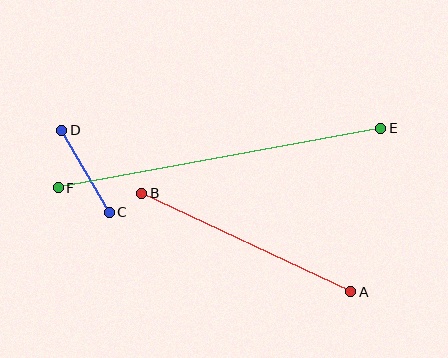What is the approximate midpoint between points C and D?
The midpoint is at approximately (85, 171) pixels.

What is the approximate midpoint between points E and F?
The midpoint is at approximately (220, 158) pixels.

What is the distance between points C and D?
The distance is approximately 95 pixels.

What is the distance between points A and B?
The distance is approximately 231 pixels.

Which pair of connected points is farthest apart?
Points E and F are farthest apart.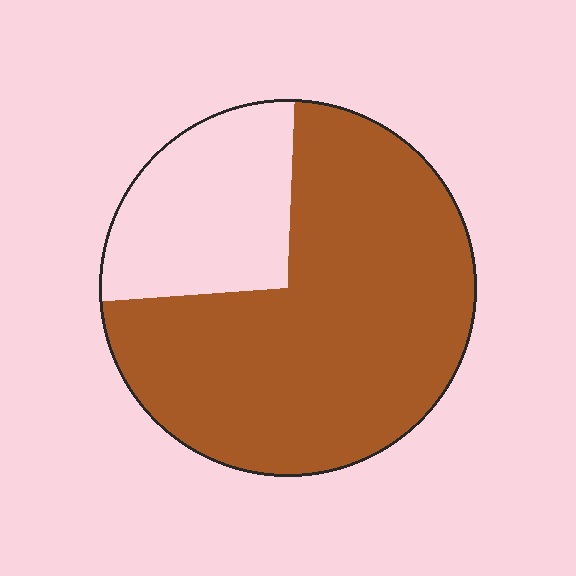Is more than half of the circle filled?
Yes.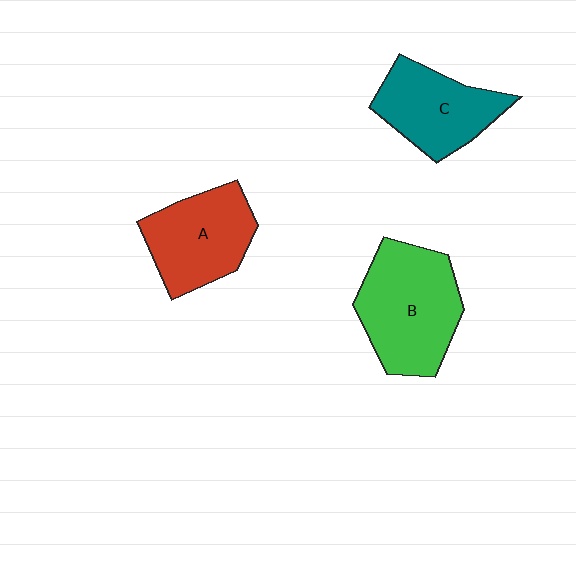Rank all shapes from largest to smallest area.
From largest to smallest: B (green), A (red), C (teal).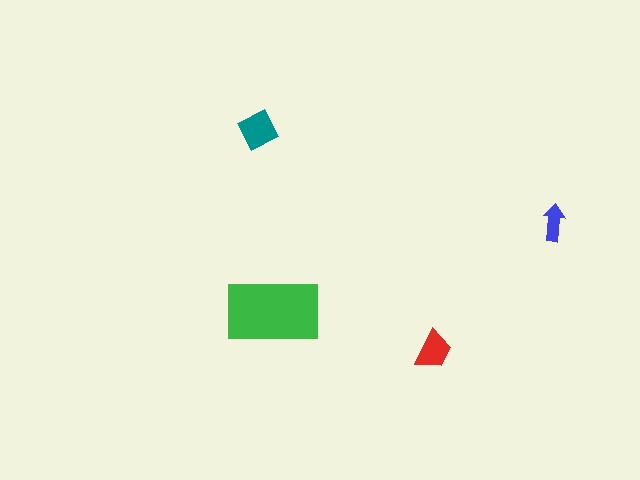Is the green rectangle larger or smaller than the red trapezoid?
Larger.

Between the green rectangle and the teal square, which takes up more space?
The green rectangle.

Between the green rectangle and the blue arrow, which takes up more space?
The green rectangle.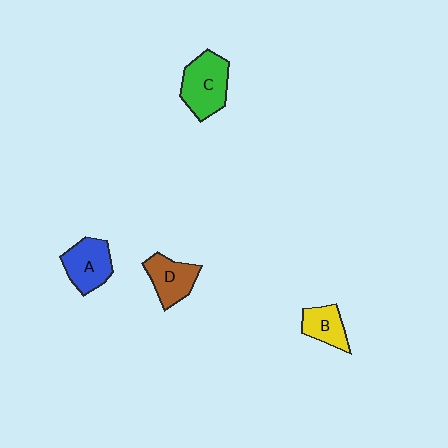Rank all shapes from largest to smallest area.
From largest to smallest: C (green), A (blue), D (brown), B (yellow).